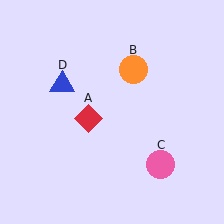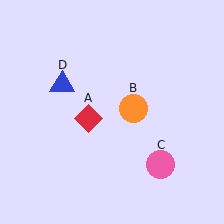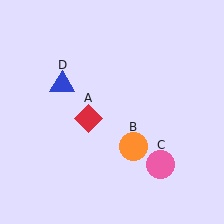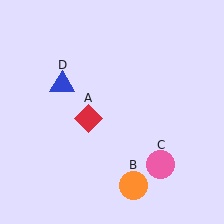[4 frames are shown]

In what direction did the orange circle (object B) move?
The orange circle (object B) moved down.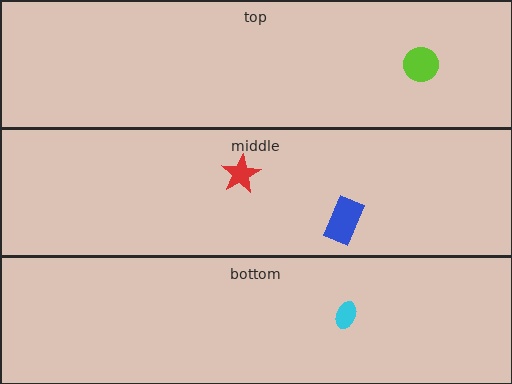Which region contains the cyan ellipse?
The bottom region.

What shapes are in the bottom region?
The cyan ellipse.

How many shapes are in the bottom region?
1.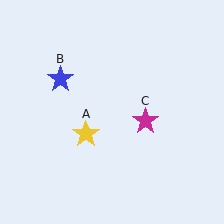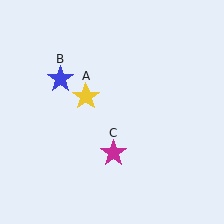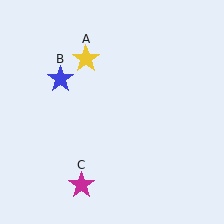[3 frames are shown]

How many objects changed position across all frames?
2 objects changed position: yellow star (object A), magenta star (object C).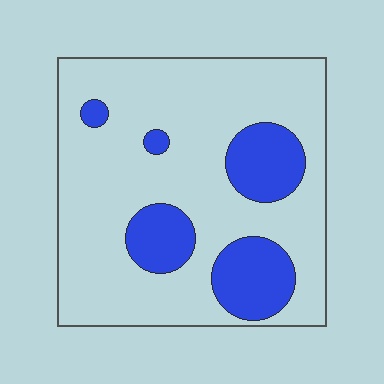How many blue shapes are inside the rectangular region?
5.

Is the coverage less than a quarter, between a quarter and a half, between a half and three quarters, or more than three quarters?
Less than a quarter.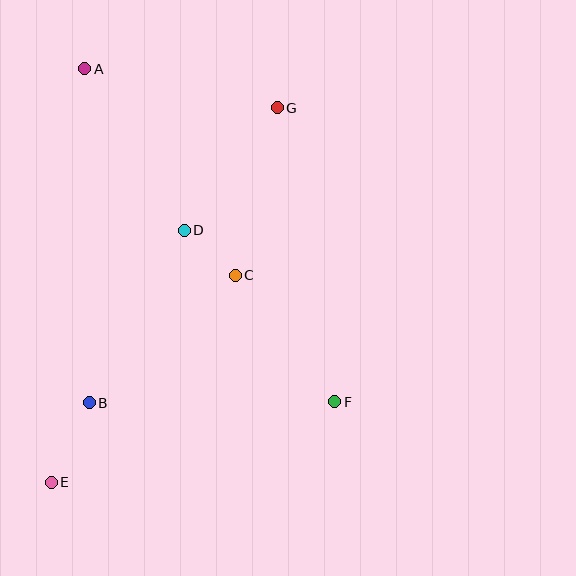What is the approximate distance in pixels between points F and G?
The distance between F and G is approximately 299 pixels.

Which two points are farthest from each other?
Points E and G are farthest from each other.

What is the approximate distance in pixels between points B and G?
The distance between B and G is approximately 350 pixels.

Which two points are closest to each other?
Points C and D are closest to each other.